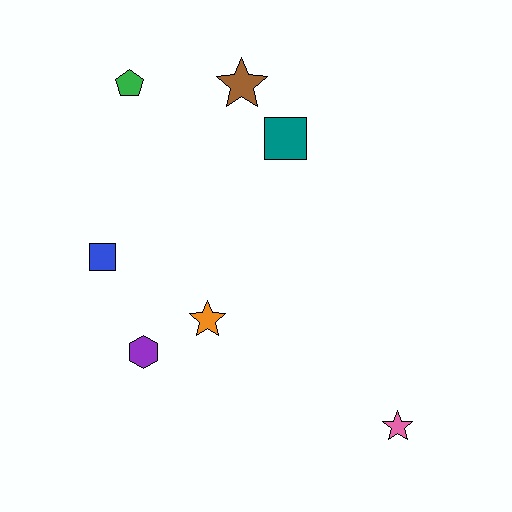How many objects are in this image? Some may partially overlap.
There are 7 objects.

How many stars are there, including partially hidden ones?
There are 3 stars.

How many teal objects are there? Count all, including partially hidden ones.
There is 1 teal object.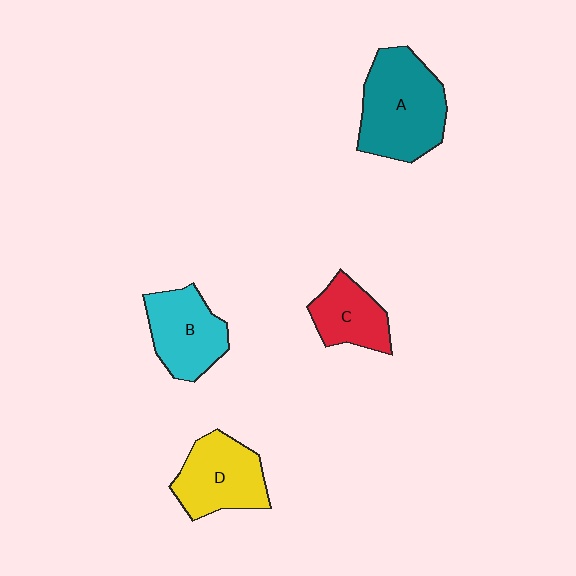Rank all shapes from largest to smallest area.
From largest to smallest: A (teal), D (yellow), B (cyan), C (red).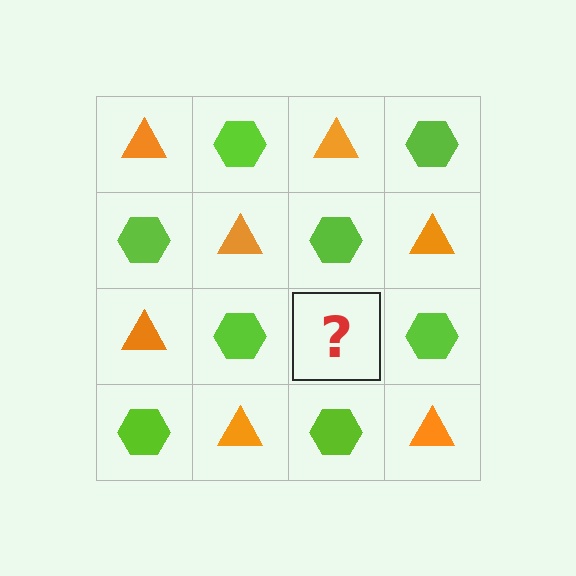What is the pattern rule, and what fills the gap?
The rule is that it alternates orange triangle and lime hexagon in a checkerboard pattern. The gap should be filled with an orange triangle.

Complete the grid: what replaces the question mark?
The question mark should be replaced with an orange triangle.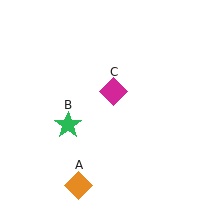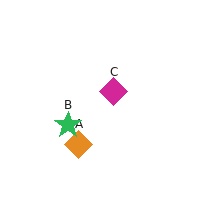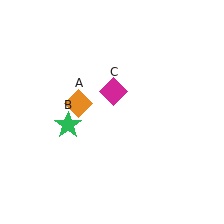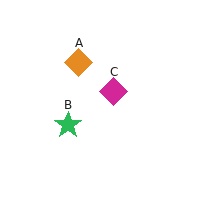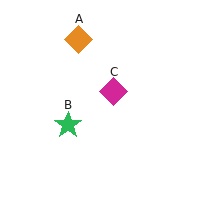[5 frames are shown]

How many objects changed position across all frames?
1 object changed position: orange diamond (object A).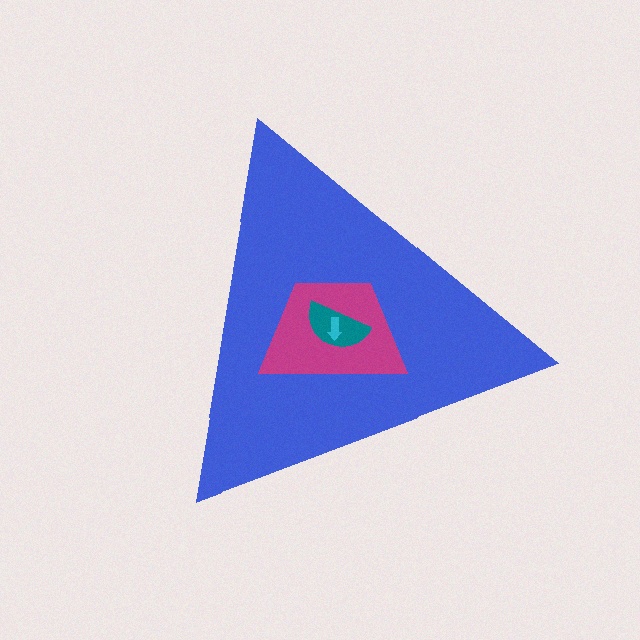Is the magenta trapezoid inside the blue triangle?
Yes.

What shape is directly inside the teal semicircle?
The cyan arrow.